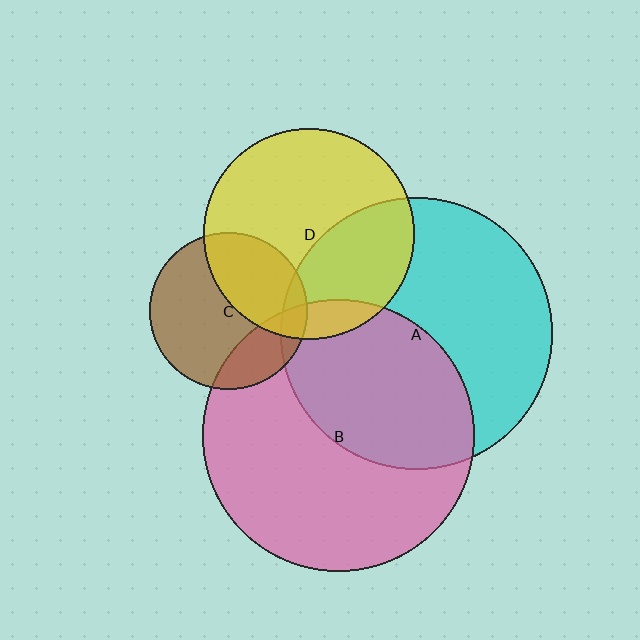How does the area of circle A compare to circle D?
Approximately 1.7 times.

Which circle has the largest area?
Circle A (cyan).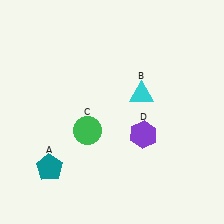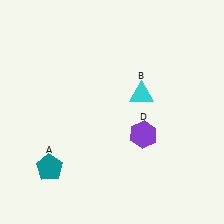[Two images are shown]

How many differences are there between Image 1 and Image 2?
There is 1 difference between the two images.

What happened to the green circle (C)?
The green circle (C) was removed in Image 2. It was in the bottom-left area of Image 1.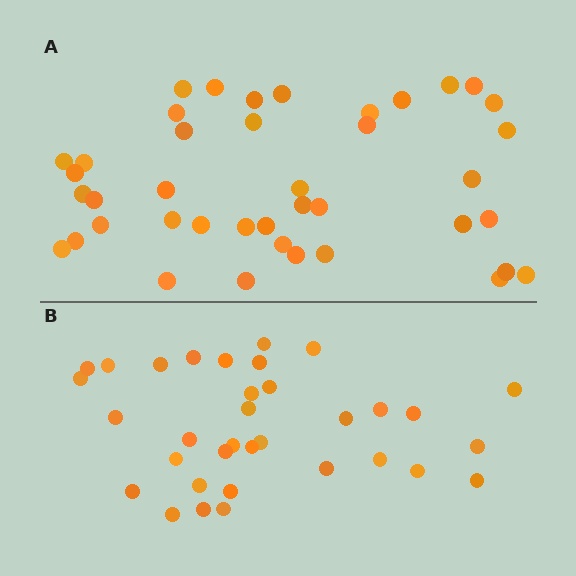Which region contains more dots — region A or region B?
Region A (the top region) has more dots.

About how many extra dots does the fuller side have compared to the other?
Region A has roughly 8 or so more dots than region B.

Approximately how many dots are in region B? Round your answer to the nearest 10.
About 30 dots. (The exact count is 34, which rounds to 30.)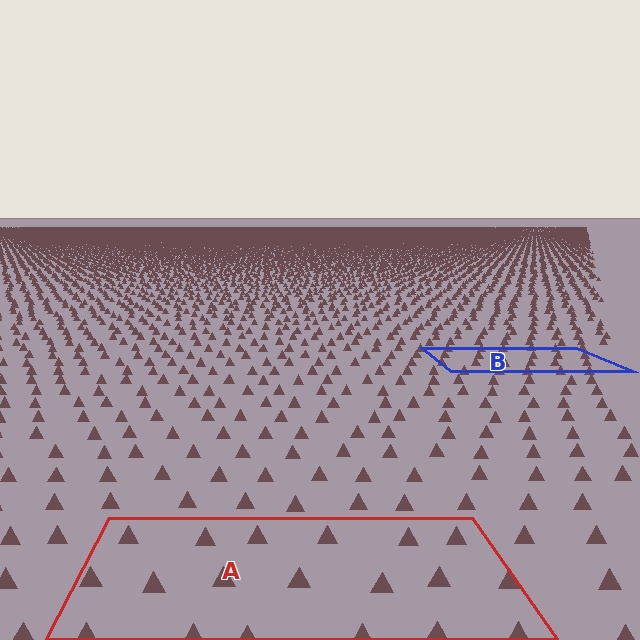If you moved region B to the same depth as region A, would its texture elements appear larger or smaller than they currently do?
They would appear larger. At a closer depth, the same texture elements are projected at a bigger on-screen size.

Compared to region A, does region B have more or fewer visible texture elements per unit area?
Region B has more texture elements per unit area — they are packed more densely because it is farther away.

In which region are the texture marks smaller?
The texture marks are smaller in region B, because it is farther away.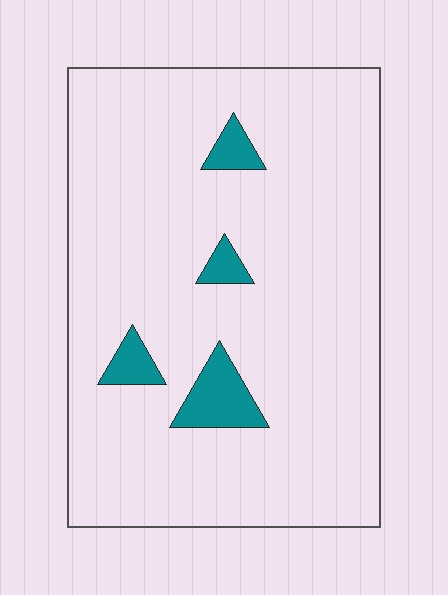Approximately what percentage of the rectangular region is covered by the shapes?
Approximately 5%.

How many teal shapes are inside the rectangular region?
4.